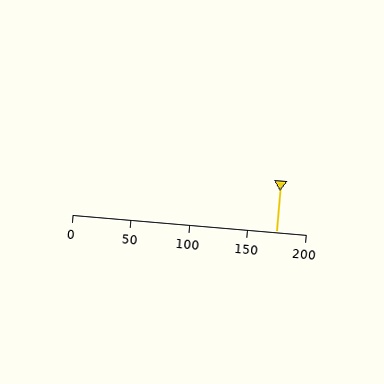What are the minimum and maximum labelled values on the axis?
The axis runs from 0 to 200.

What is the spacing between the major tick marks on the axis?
The major ticks are spaced 50 apart.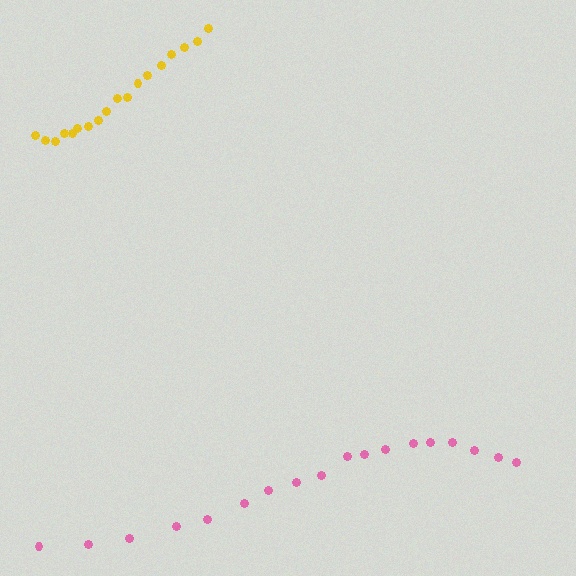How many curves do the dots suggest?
There are 2 distinct paths.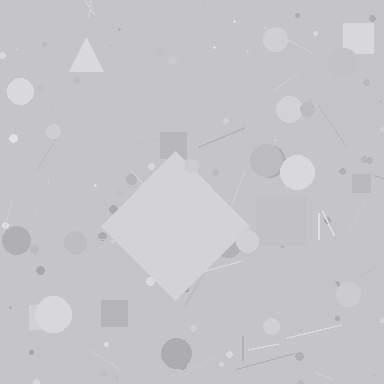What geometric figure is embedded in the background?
A diamond is embedded in the background.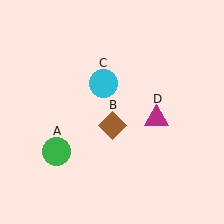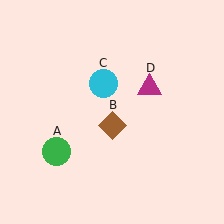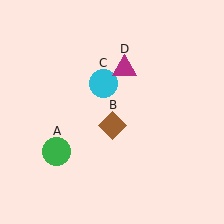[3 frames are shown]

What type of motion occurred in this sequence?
The magenta triangle (object D) rotated counterclockwise around the center of the scene.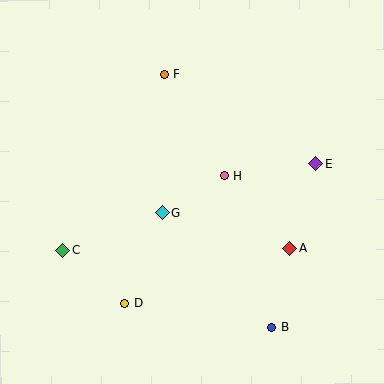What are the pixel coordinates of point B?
Point B is at (272, 327).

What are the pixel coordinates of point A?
Point A is at (290, 248).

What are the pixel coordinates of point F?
Point F is at (164, 74).